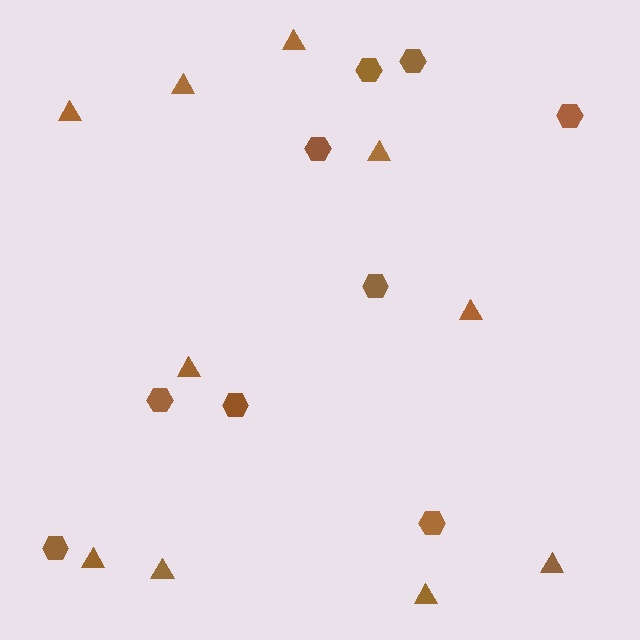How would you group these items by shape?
There are 2 groups: one group of triangles (10) and one group of hexagons (9).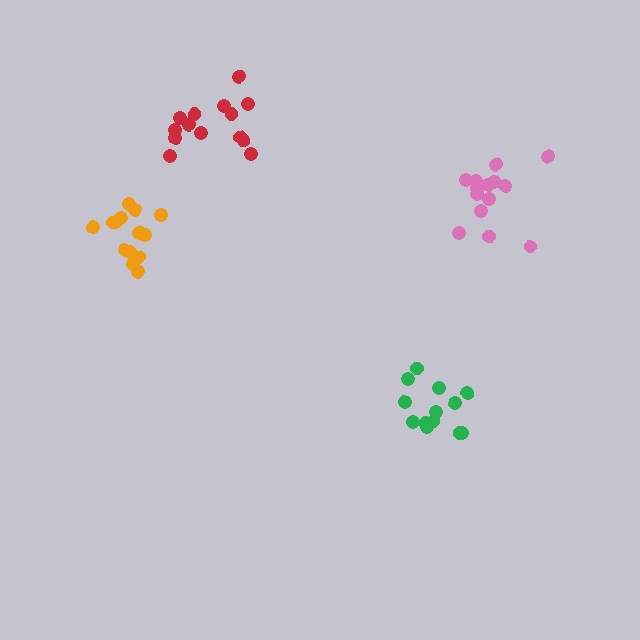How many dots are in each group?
Group 1: 14 dots, Group 2: 14 dots, Group 3: 14 dots, Group 4: 13 dots (55 total).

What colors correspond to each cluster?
The clusters are colored: red, orange, pink, green.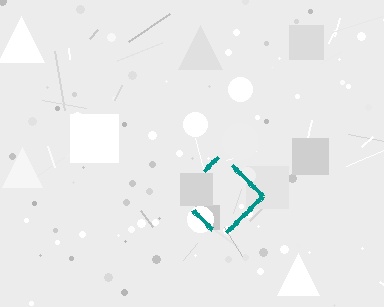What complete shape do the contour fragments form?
The contour fragments form a diamond.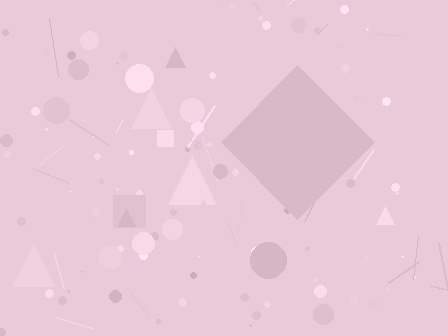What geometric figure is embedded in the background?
A diamond is embedded in the background.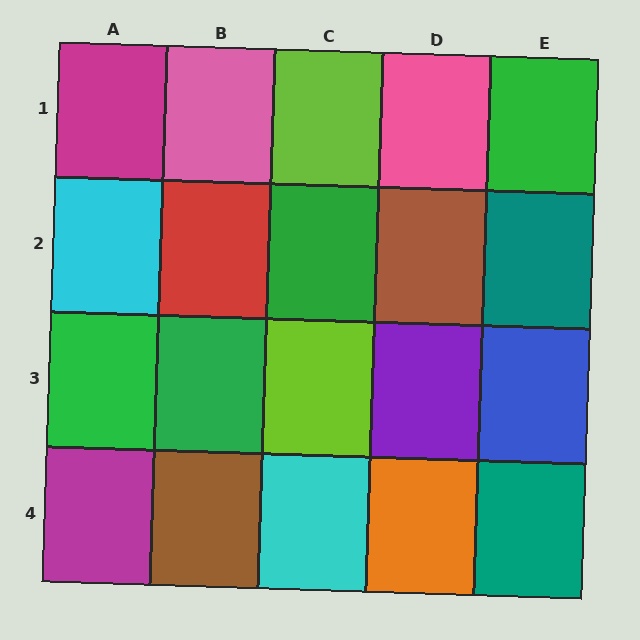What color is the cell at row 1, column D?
Pink.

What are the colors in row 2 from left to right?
Cyan, red, green, brown, teal.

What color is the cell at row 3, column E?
Blue.